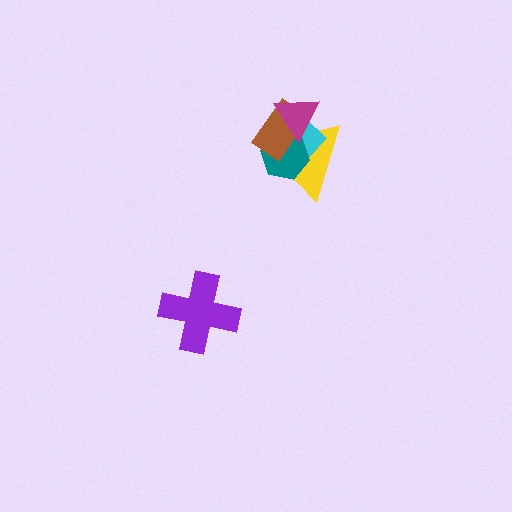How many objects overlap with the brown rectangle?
4 objects overlap with the brown rectangle.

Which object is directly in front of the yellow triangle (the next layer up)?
The cyan rectangle is directly in front of the yellow triangle.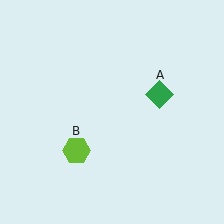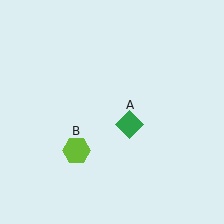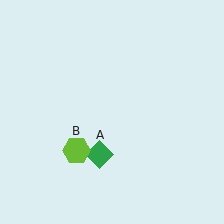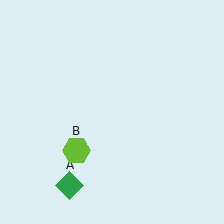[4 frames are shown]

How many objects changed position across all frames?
1 object changed position: green diamond (object A).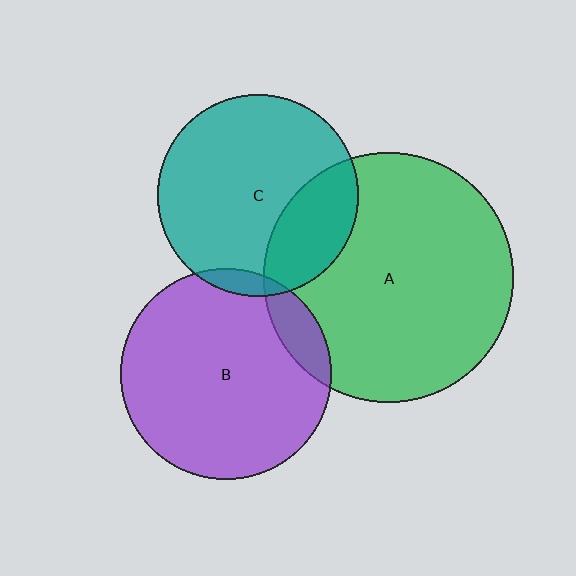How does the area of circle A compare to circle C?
Approximately 1.5 times.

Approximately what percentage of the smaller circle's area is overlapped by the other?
Approximately 5%.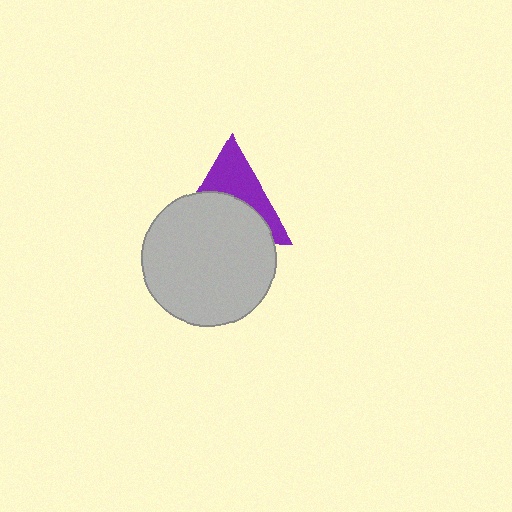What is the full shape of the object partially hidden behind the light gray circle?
The partially hidden object is a purple triangle.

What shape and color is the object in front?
The object in front is a light gray circle.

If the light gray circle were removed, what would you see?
You would see the complete purple triangle.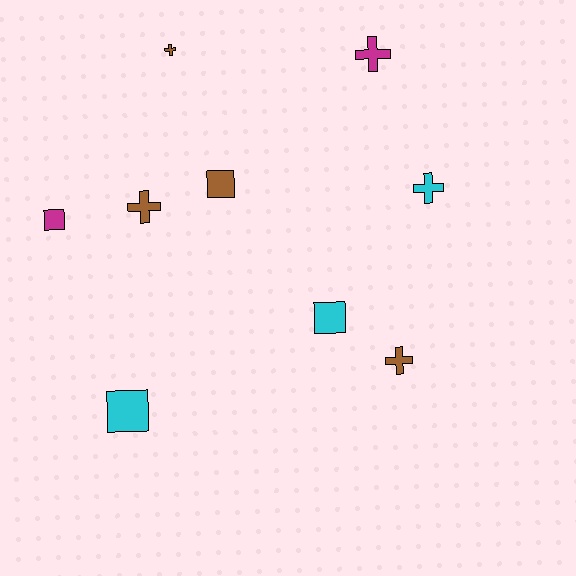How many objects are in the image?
There are 9 objects.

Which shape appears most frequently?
Cross, with 5 objects.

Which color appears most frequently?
Brown, with 4 objects.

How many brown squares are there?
There is 1 brown square.